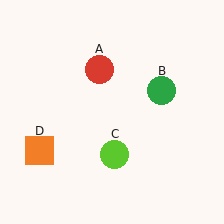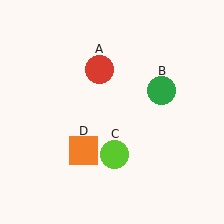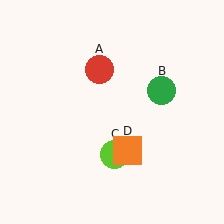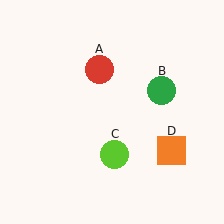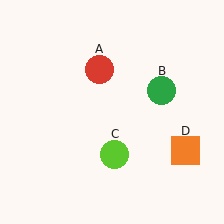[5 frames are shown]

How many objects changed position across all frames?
1 object changed position: orange square (object D).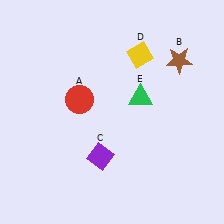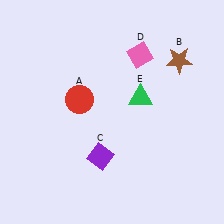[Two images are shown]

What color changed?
The diamond (D) changed from yellow in Image 1 to pink in Image 2.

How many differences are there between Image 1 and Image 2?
There is 1 difference between the two images.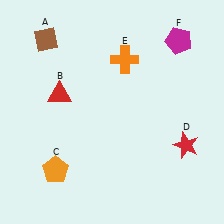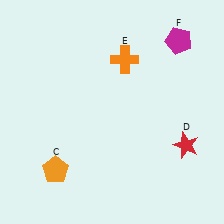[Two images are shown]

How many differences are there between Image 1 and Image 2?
There are 2 differences between the two images.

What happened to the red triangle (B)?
The red triangle (B) was removed in Image 2. It was in the top-left area of Image 1.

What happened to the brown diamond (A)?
The brown diamond (A) was removed in Image 2. It was in the top-left area of Image 1.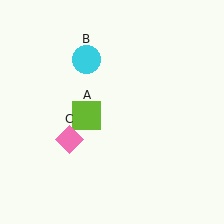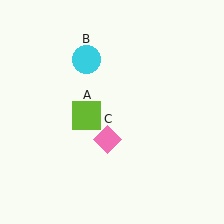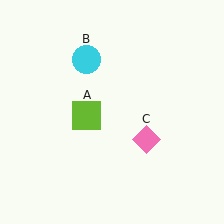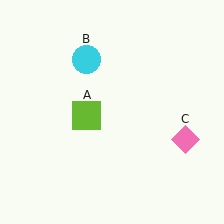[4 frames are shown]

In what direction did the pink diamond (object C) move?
The pink diamond (object C) moved right.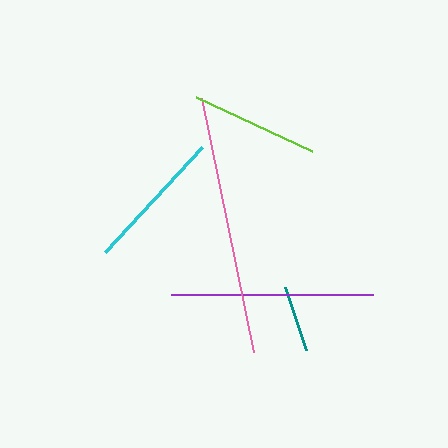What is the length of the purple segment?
The purple segment is approximately 202 pixels long.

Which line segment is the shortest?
The teal line is the shortest at approximately 66 pixels.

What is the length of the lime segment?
The lime segment is approximately 127 pixels long.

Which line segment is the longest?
The pink line is the longest at approximately 259 pixels.